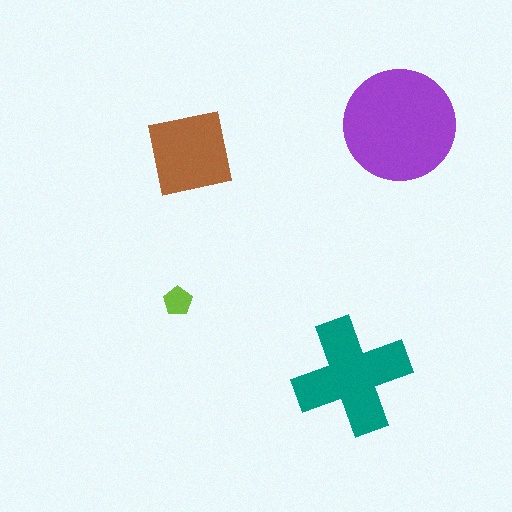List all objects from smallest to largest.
The lime pentagon, the brown square, the teal cross, the purple circle.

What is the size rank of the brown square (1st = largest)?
3rd.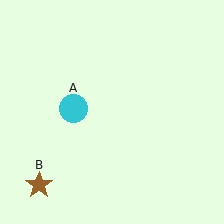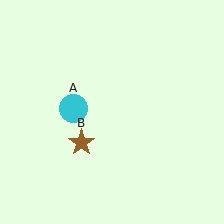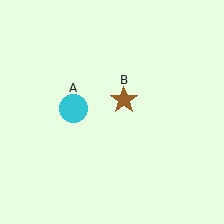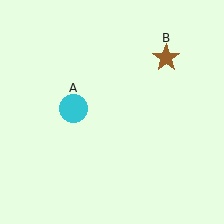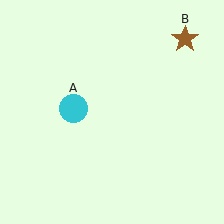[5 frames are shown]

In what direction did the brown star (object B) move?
The brown star (object B) moved up and to the right.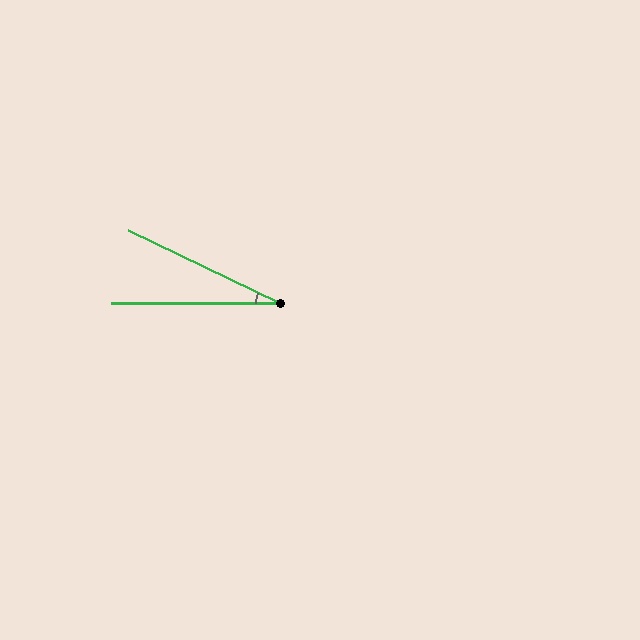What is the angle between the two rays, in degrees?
Approximately 26 degrees.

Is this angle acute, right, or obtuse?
It is acute.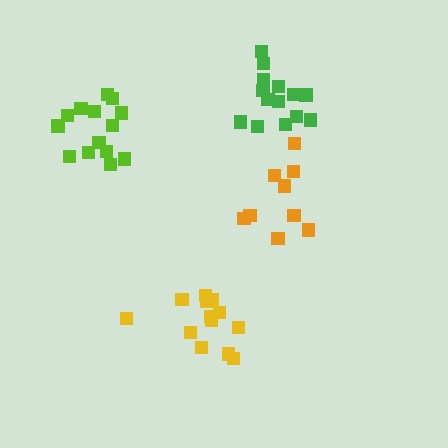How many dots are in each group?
Group 1: 14 dots, Group 2: 13 dots, Group 3: 9 dots, Group 4: 14 dots (50 total).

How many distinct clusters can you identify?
There are 4 distinct clusters.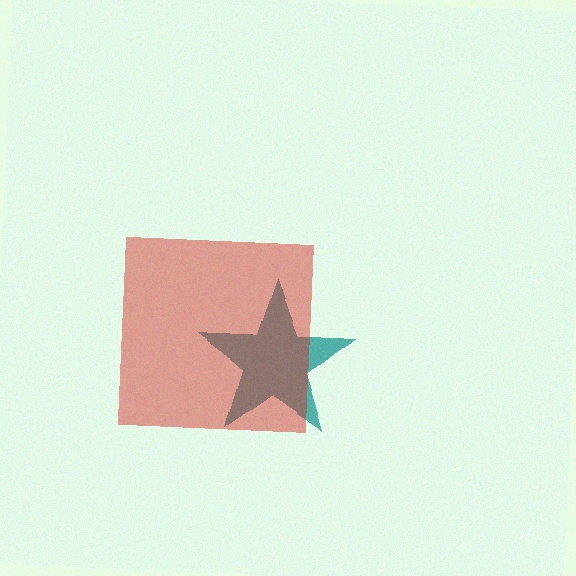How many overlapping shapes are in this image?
There are 2 overlapping shapes in the image.